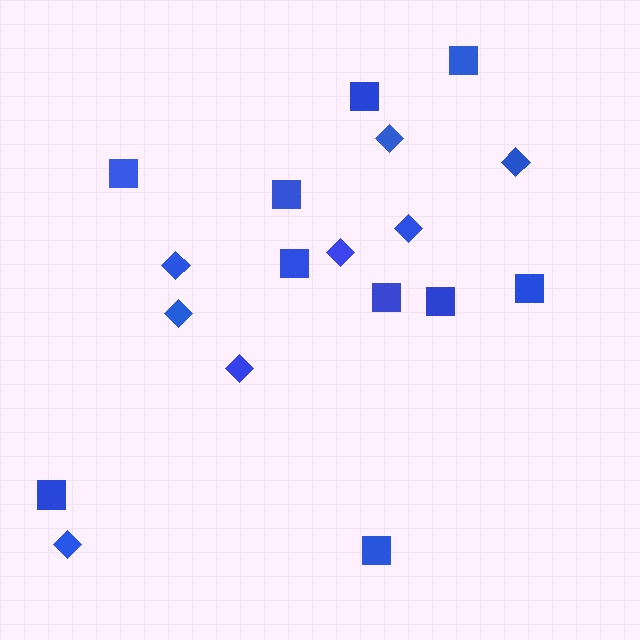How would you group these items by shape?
There are 2 groups: one group of diamonds (8) and one group of squares (10).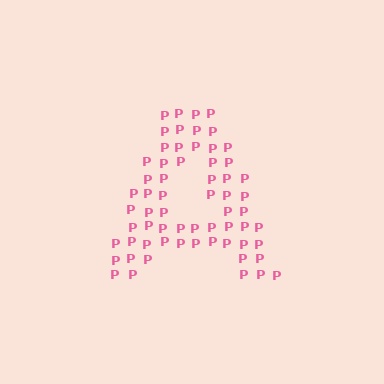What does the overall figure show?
The overall figure shows the letter A.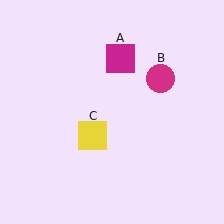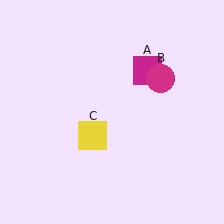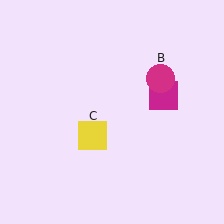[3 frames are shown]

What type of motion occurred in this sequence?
The magenta square (object A) rotated clockwise around the center of the scene.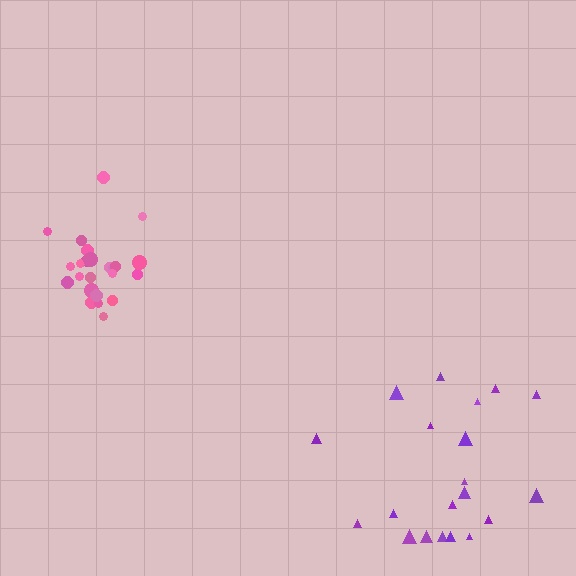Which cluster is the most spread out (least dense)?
Purple.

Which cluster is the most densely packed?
Pink.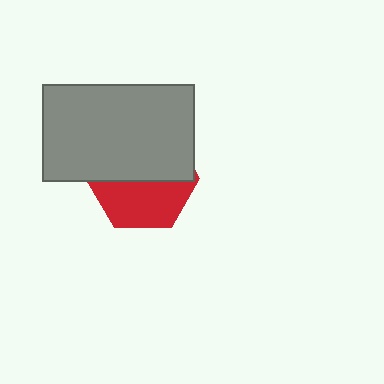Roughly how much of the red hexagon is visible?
About half of it is visible (roughly 46%).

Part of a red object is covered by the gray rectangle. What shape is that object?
It is a hexagon.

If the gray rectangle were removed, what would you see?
You would see the complete red hexagon.